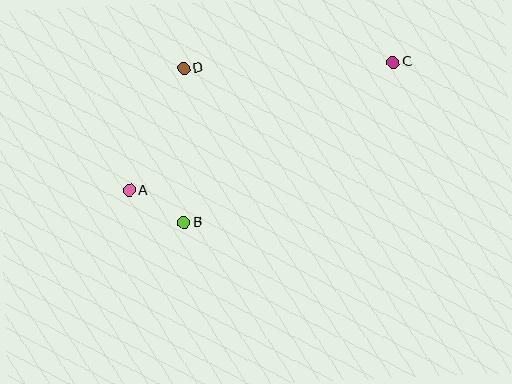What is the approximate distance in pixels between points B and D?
The distance between B and D is approximately 154 pixels.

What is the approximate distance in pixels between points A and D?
The distance between A and D is approximately 134 pixels.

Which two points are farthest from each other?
Points A and C are farthest from each other.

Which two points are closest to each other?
Points A and B are closest to each other.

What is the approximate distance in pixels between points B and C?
The distance between B and C is approximately 263 pixels.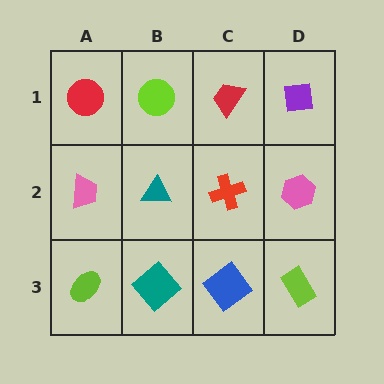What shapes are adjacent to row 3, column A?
A pink trapezoid (row 2, column A), a teal diamond (row 3, column B).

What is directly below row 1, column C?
A red cross.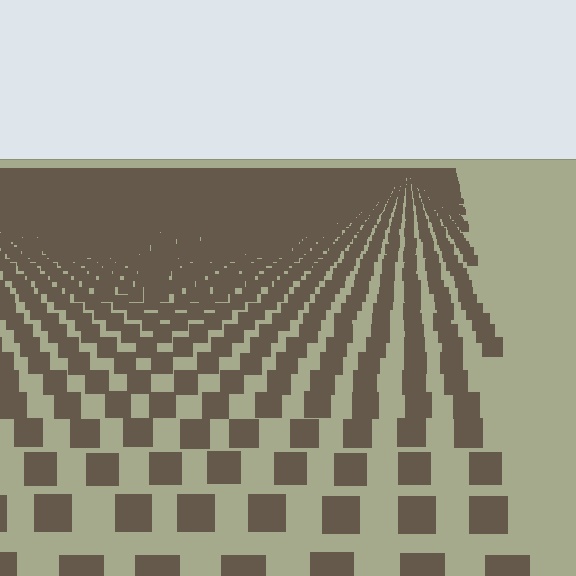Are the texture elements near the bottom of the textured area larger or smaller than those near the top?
Larger. Near the bottom, elements are closer to the viewer and appear at a bigger on-screen size.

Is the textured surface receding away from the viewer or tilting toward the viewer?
The surface is receding away from the viewer. Texture elements get smaller and denser toward the top.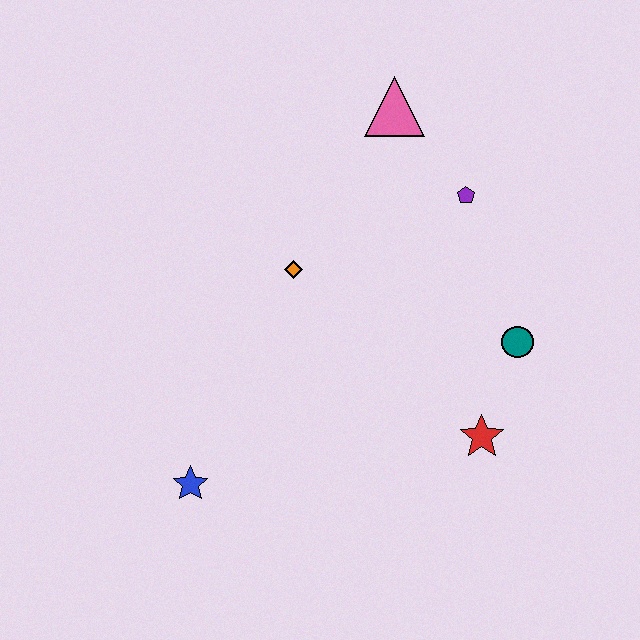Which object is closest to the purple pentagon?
The pink triangle is closest to the purple pentagon.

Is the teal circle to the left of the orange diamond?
No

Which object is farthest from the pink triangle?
The blue star is farthest from the pink triangle.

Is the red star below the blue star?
No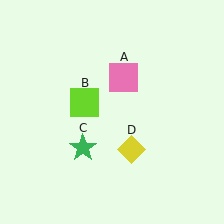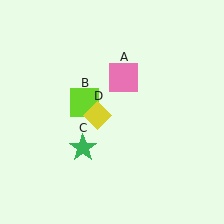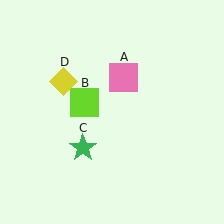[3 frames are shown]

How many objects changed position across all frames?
1 object changed position: yellow diamond (object D).